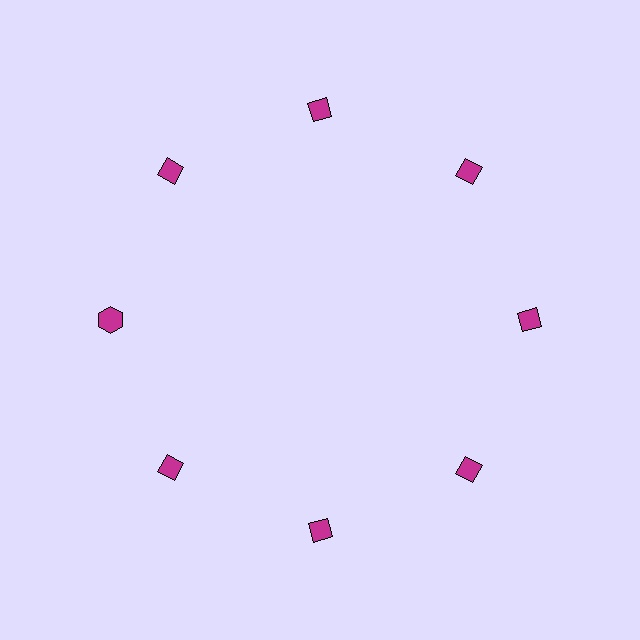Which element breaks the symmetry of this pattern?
The magenta hexagon at roughly the 9 o'clock position breaks the symmetry. All other shapes are magenta diamonds.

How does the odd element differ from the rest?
It has a different shape: hexagon instead of diamond.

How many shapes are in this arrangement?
There are 8 shapes arranged in a ring pattern.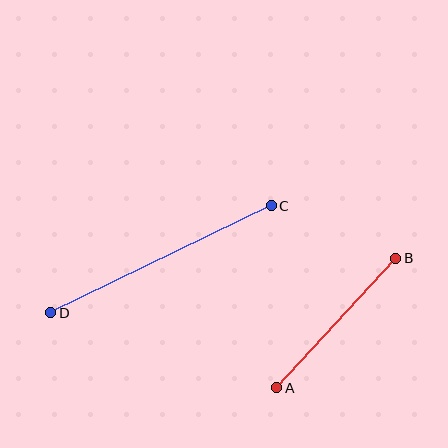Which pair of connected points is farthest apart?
Points C and D are farthest apart.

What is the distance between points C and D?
The distance is approximately 245 pixels.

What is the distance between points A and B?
The distance is approximately 176 pixels.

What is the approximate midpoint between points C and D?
The midpoint is at approximately (161, 259) pixels.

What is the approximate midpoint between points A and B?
The midpoint is at approximately (336, 323) pixels.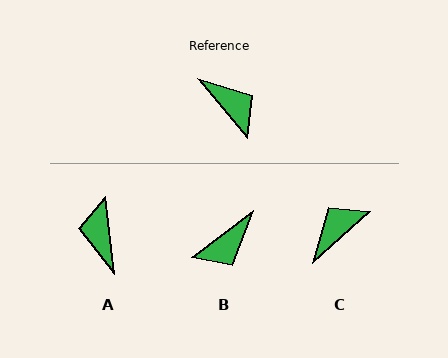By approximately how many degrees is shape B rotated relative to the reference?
Approximately 94 degrees clockwise.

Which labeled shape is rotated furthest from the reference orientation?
A, about 146 degrees away.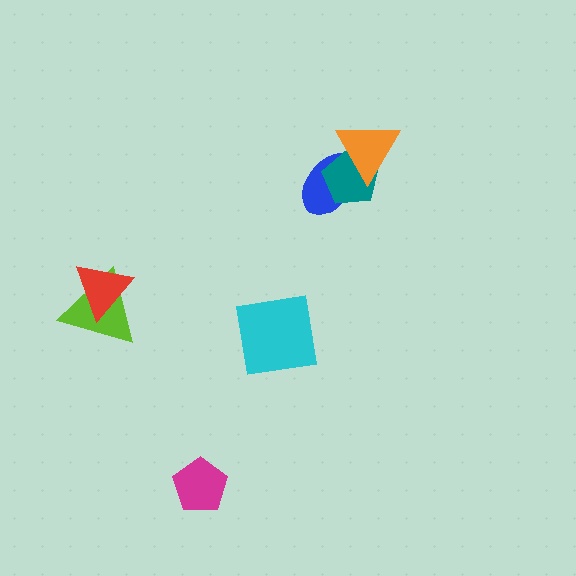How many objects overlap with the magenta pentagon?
0 objects overlap with the magenta pentagon.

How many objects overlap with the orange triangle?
2 objects overlap with the orange triangle.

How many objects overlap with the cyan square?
0 objects overlap with the cyan square.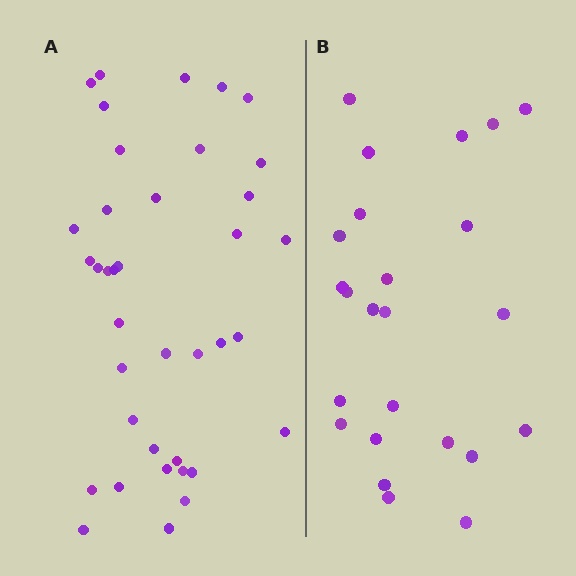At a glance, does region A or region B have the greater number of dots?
Region A (the left region) has more dots.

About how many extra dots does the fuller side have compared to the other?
Region A has approximately 15 more dots than region B.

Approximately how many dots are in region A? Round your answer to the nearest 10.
About 40 dots. (The exact count is 38, which rounds to 40.)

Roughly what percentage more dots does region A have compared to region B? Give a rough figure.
About 60% more.